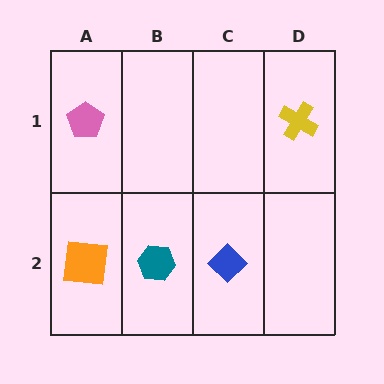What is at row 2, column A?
An orange square.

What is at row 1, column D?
A yellow cross.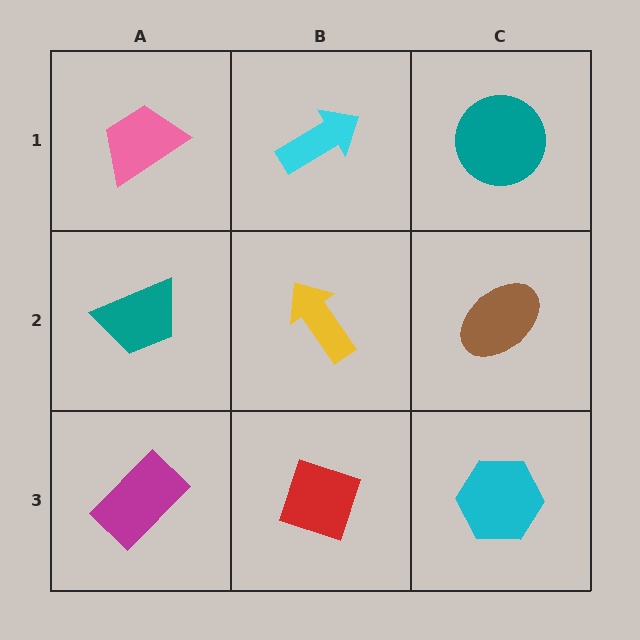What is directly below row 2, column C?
A cyan hexagon.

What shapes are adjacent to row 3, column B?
A yellow arrow (row 2, column B), a magenta rectangle (row 3, column A), a cyan hexagon (row 3, column C).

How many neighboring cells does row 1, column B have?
3.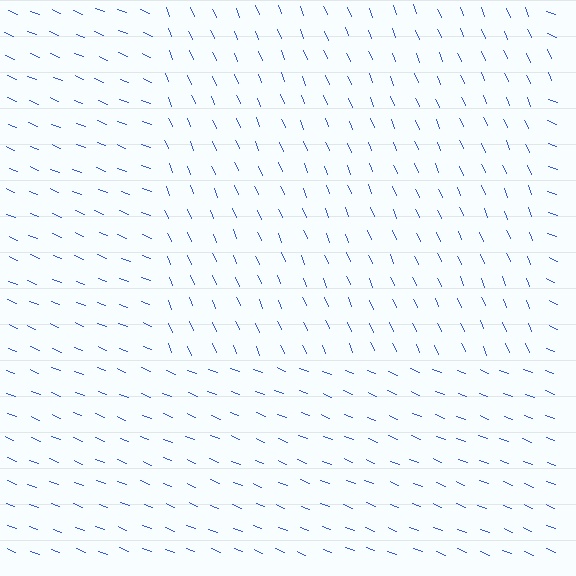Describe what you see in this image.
The image is filled with small blue line segments. A rectangle region in the image has lines oriented differently from the surrounding lines, creating a visible texture boundary.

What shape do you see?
I see a rectangle.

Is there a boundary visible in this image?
Yes, there is a texture boundary formed by a change in line orientation.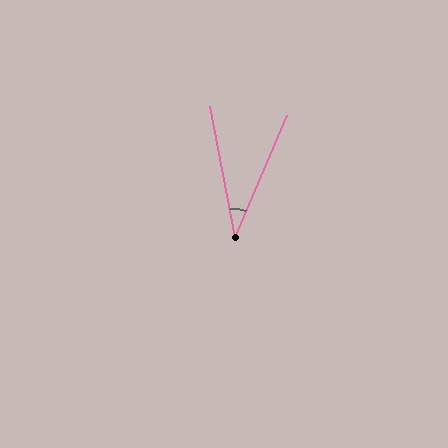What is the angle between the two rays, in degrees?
Approximately 34 degrees.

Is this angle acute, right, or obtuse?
It is acute.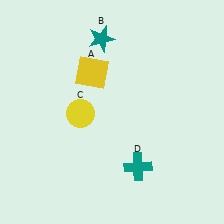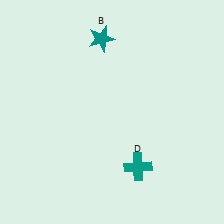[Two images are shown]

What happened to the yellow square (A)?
The yellow square (A) was removed in Image 2. It was in the top-left area of Image 1.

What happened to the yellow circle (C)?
The yellow circle (C) was removed in Image 2. It was in the bottom-left area of Image 1.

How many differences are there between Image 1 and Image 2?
There are 2 differences between the two images.